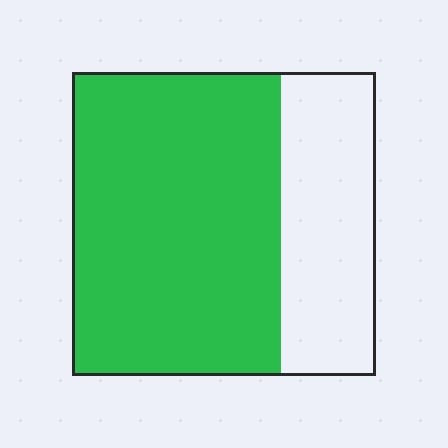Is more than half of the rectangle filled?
Yes.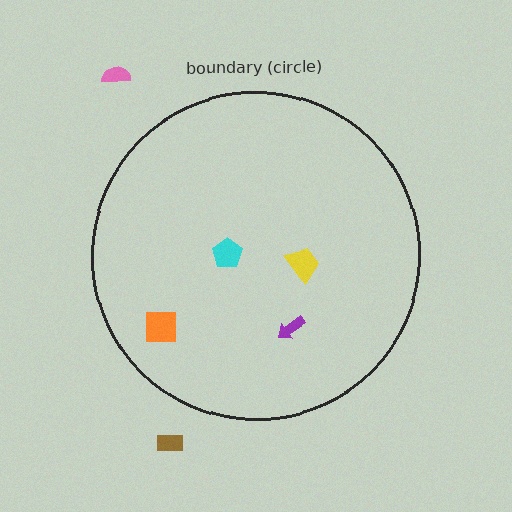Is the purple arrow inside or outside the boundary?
Inside.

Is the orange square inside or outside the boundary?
Inside.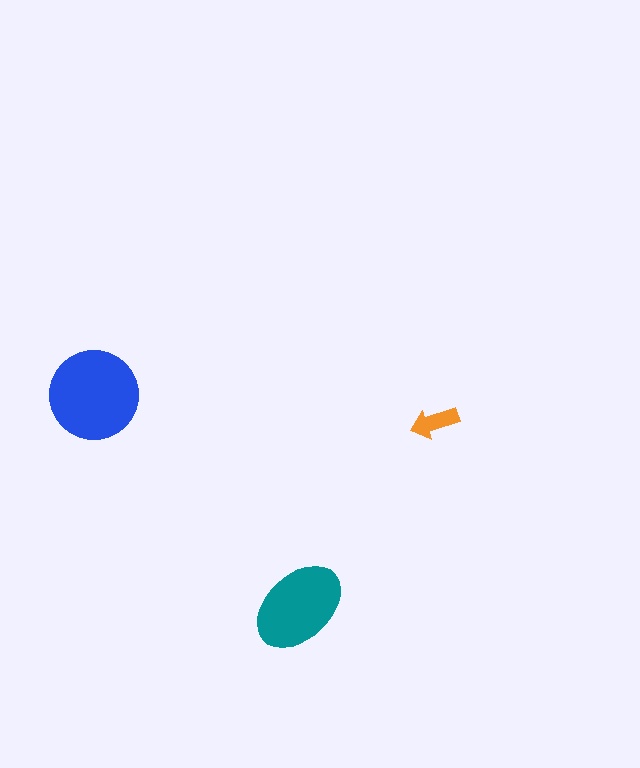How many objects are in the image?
There are 3 objects in the image.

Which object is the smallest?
The orange arrow.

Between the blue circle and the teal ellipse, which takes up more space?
The blue circle.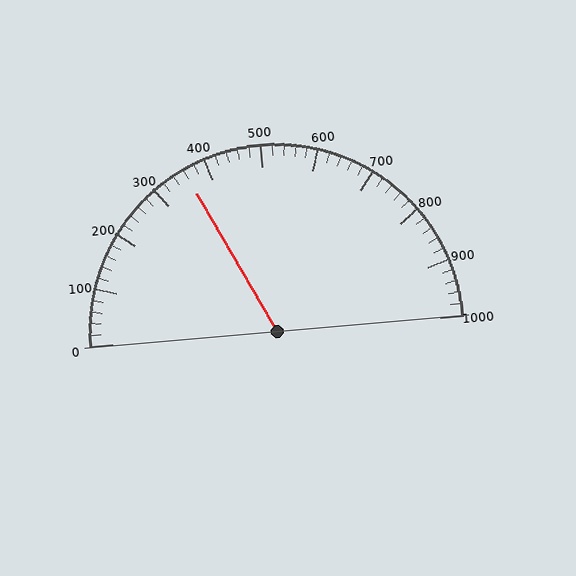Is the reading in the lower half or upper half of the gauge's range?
The reading is in the lower half of the range (0 to 1000).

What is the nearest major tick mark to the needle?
The nearest major tick mark is 400.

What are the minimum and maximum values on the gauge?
The gauge ranges from 0 to 1000.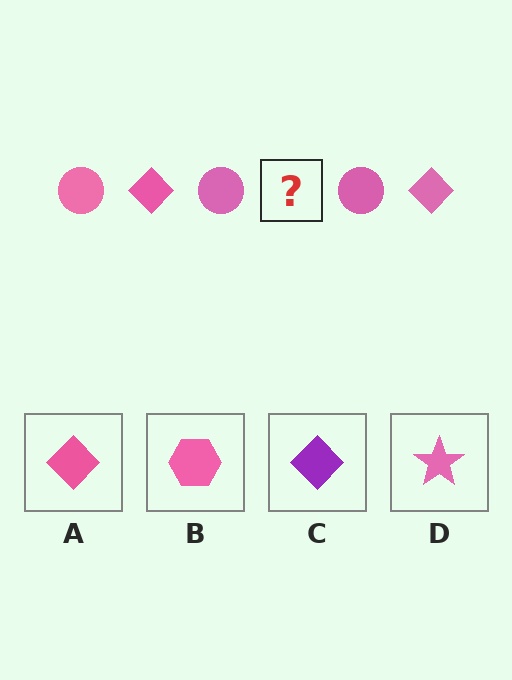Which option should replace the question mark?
Option A.